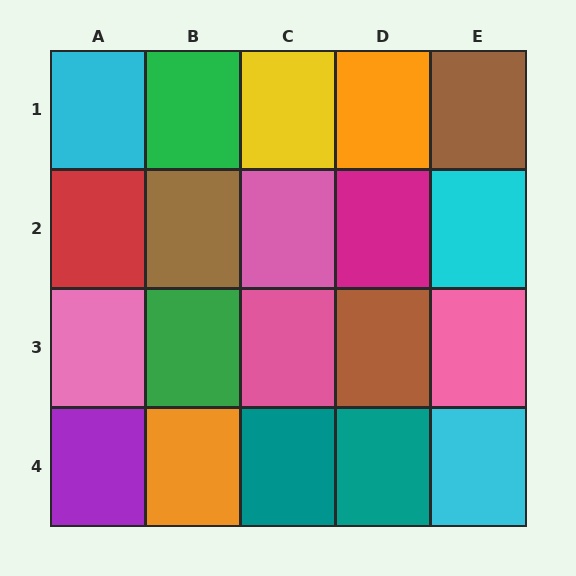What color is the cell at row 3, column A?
Pink.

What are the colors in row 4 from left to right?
Purple, orange, teal, teal, cyan.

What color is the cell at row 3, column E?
Pink.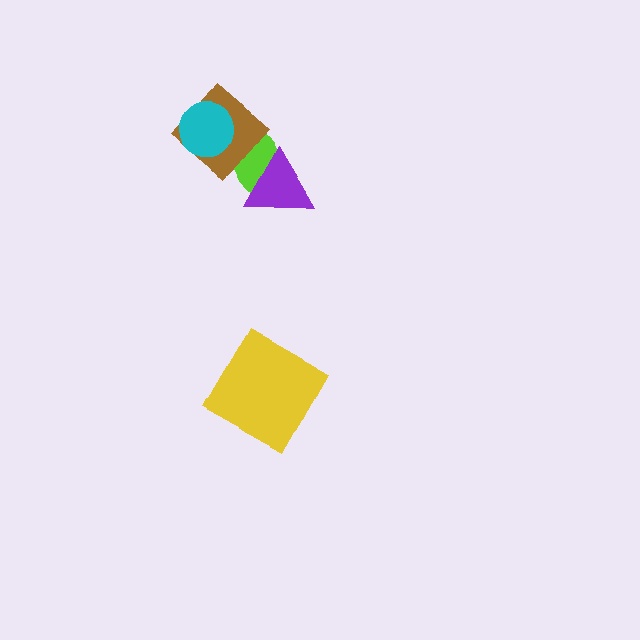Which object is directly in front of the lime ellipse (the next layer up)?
The purple triangle is directly in front of the lime ellipse.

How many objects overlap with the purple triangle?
1 object overlaps with the purple triangle.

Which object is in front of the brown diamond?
The cyan circle is in front of the brown diamond.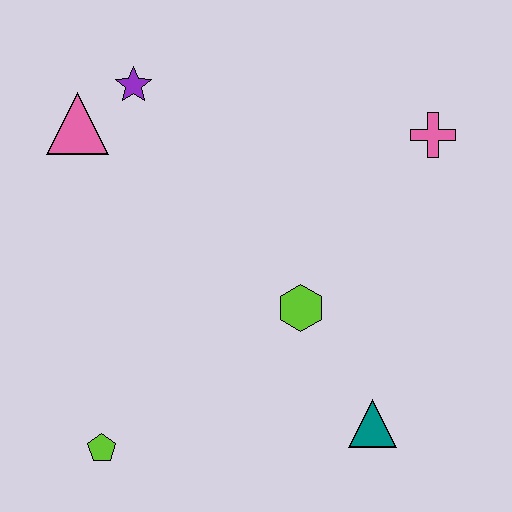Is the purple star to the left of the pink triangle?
No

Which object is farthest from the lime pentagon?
The pink cross is farthest from the lime pentagon.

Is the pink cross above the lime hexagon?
Yes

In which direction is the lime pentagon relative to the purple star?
The lime pentagon is below the purple star.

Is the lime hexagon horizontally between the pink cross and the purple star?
Yes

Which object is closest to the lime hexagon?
The teal triangle is closest to the lime hexagon.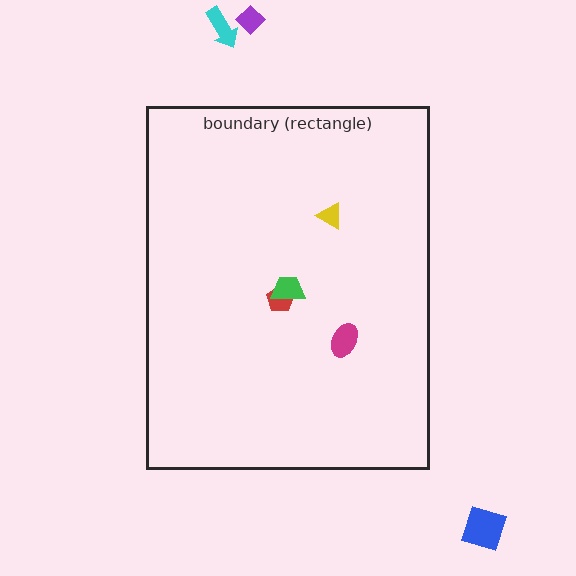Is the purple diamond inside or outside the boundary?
Outside.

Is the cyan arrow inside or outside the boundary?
Outside.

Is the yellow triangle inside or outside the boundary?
Inside.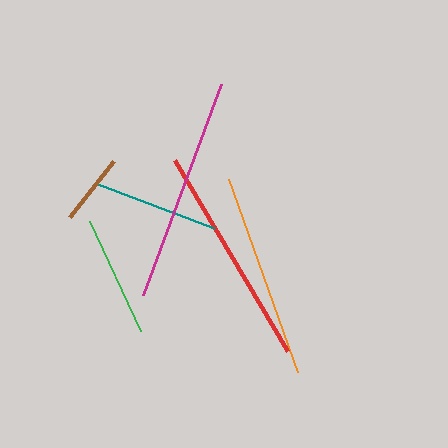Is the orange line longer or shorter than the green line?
The orange line is longer than the green line.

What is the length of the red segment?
The red segment is approximately 222 pixels long.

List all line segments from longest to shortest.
From longest to shortest: magenta, red, orange, teal, green, brown.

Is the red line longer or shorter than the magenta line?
The magenta line is longer than the red line.